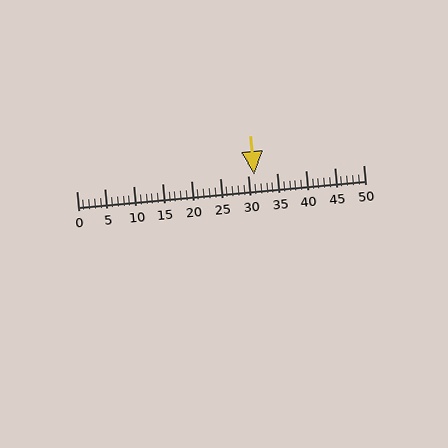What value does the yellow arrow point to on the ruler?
The yellow arrow points to approximately 31.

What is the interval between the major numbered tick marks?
The major tick marks are spaced 5 units apart.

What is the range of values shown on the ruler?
The ruler shows values from 0 to 50.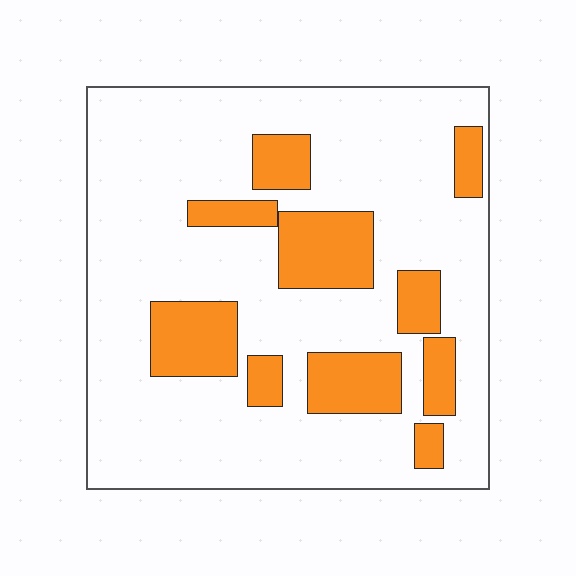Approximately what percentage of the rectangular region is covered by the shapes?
Approximately 20%.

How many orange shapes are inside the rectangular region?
10.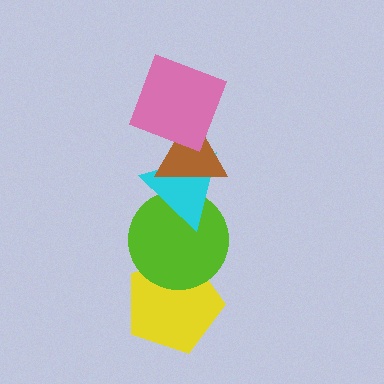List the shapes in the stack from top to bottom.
From top to bottom: the pink square, the brown triangle, the cyan triangle, the lime circle, the yellow pentagon.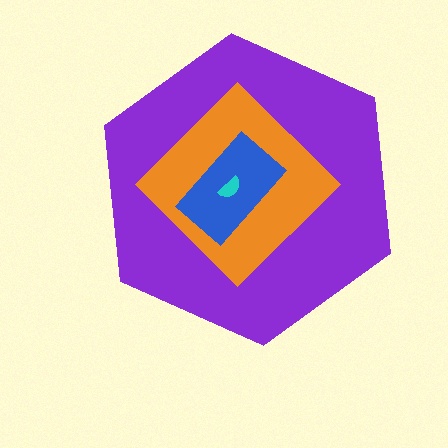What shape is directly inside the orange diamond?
The blue rectangle.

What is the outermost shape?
The purple hexagon.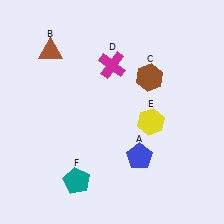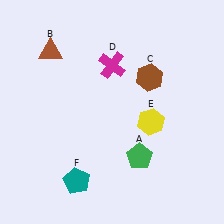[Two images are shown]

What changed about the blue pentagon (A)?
In Image 1, A is blue. In Image 2, it changed to green.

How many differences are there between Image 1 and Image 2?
There is 1 difference between the two images.